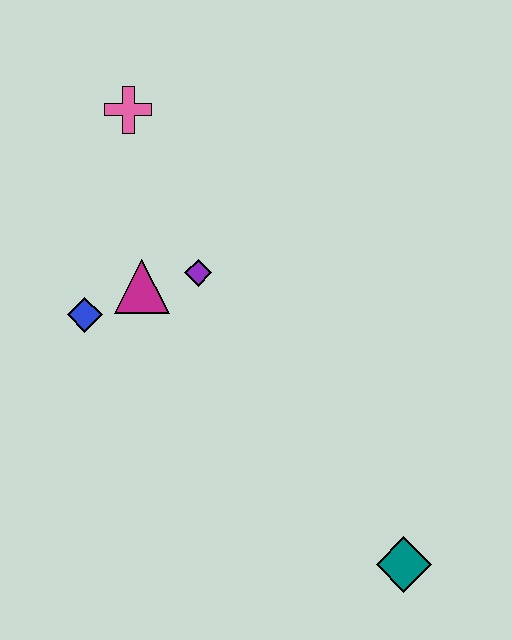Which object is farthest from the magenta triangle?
The teal diamond is farthest from the magenta triangle.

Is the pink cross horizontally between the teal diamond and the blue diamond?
Yes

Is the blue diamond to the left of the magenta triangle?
Yes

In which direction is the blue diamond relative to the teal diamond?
The blue diamond is to the left of the teal diamond.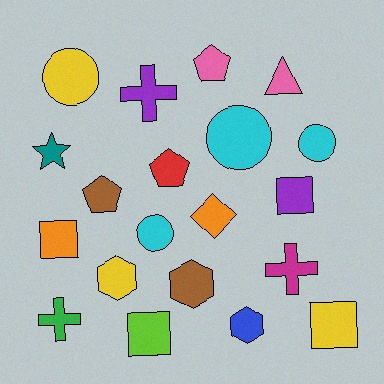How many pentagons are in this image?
There are 3 pentagons.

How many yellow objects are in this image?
There are 3 yellow objects.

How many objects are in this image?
There are 20 objects.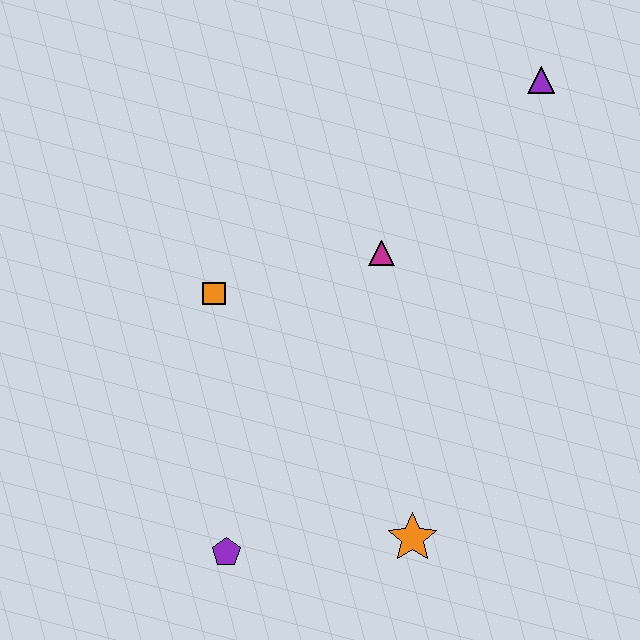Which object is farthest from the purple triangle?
The purple pentagon is farthest from the purple triangle.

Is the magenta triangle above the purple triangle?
No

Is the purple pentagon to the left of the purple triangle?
Yes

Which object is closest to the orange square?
The magenta triangle is closest to the orange square.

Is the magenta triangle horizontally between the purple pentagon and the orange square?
No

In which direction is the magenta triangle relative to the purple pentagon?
The magenta triangle is above the purple pentagon.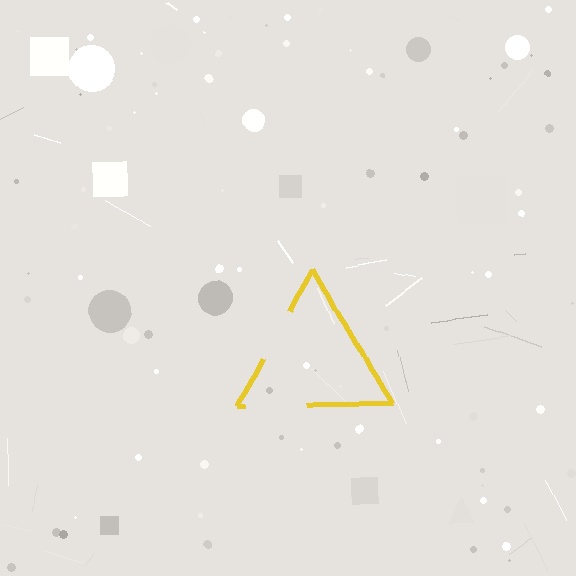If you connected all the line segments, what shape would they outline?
They would outline a triangle.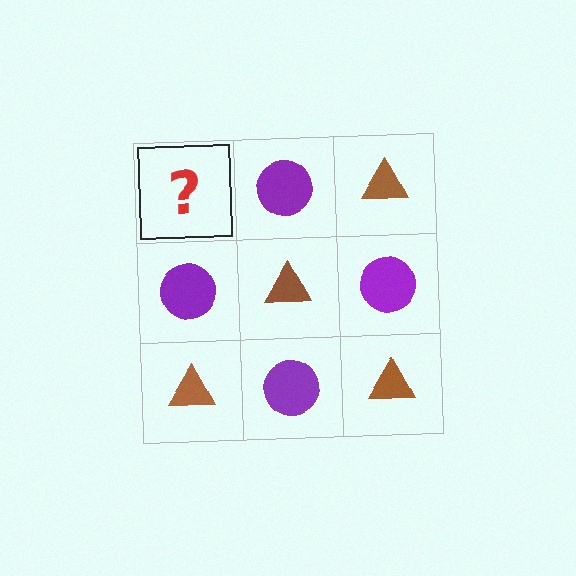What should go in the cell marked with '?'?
The missing cell should contain a brown triangle.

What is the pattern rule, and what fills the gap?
The rule is that it alternates brown triangle and purple circle in a checkerboard pattern. The gap should be filled with a brown triangle.